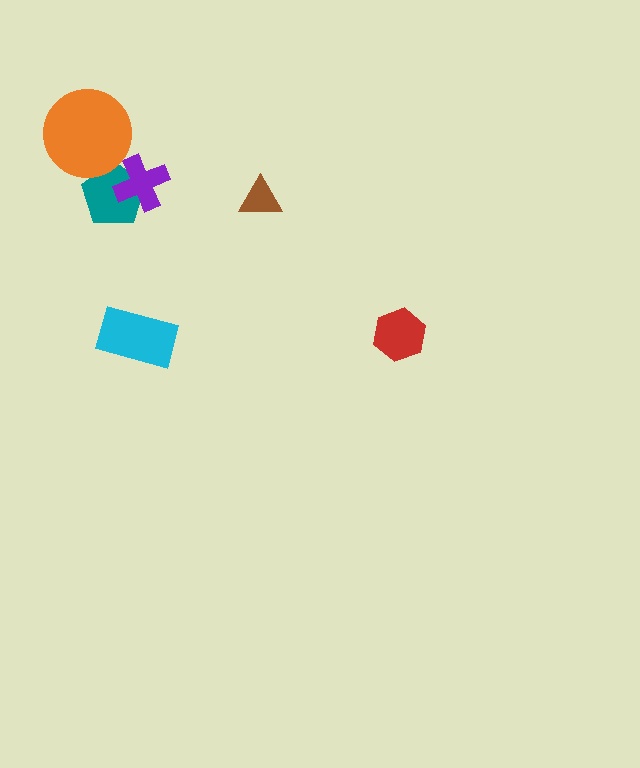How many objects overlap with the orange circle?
1 object overlaps with the orange circle.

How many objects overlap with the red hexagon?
0 objects overlap with the red hexagon.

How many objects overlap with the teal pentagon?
2 objects overlap with the teal pentagon.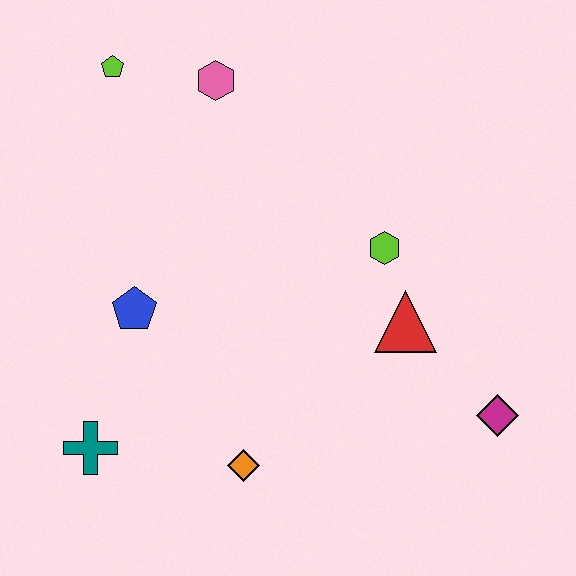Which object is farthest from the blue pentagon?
The magenta diamond is farthest from the blue pentagon.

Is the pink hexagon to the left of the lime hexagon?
Yes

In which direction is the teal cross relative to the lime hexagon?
The teal cross is to the left of the lime hexagon.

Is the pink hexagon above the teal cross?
Yes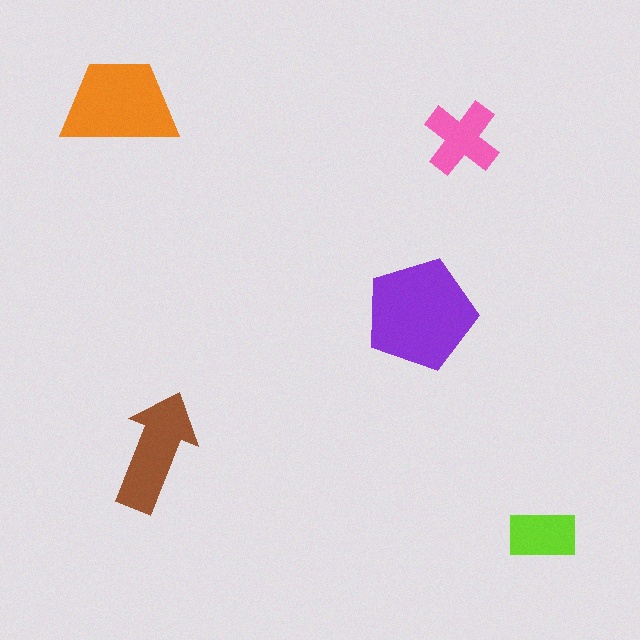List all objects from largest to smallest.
The purple pentagon, the orange trapezoid, the brown arrow, the pink cross, the lime rectangle.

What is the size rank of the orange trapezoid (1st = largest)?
2nd.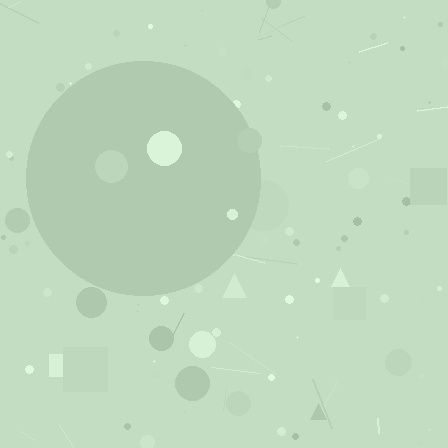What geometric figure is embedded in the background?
A circle is embedded in the background.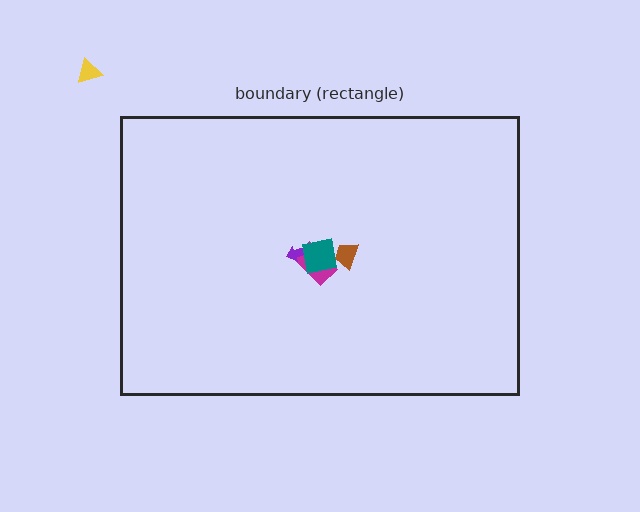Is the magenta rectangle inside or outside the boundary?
Inside.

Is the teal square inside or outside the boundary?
Inside.